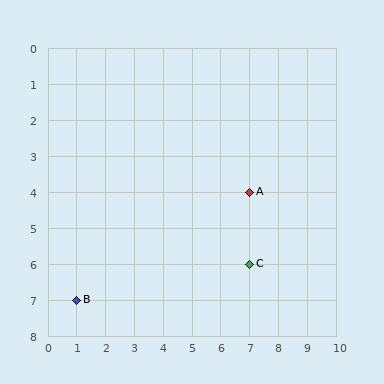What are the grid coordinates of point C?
Point C is at grid coordinates (7, 6).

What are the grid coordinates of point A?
Point A is at grid coordinates (7, 4).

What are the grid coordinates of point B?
Point B is at grid coordinates (1, 7).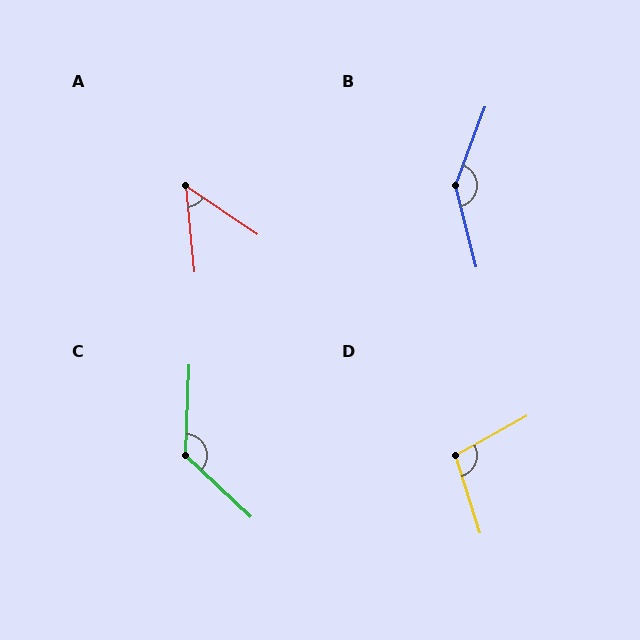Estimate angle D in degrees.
Approximately 101 degrees.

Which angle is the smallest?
A, at approximately 51 degrees.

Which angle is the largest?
B, at approximately 146 degrees.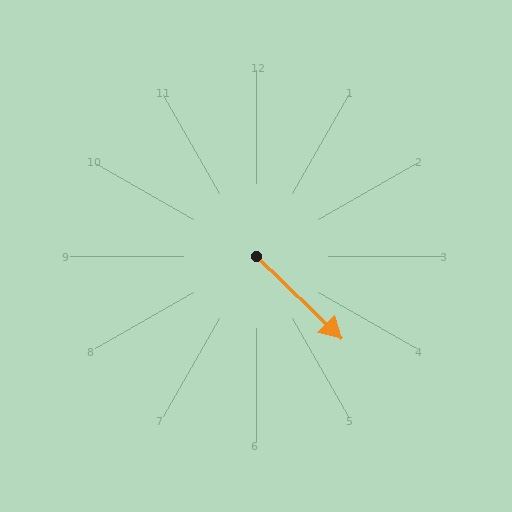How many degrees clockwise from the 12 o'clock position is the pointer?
Approximately 134 degrees.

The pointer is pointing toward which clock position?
Roughly 4 o'clock.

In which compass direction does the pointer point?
Southeast.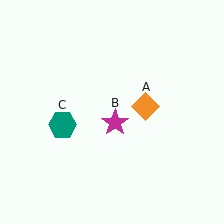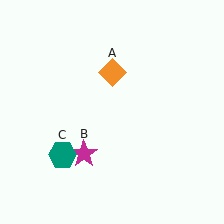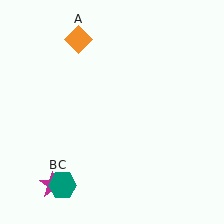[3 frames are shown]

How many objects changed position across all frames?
3 objects changed position: orange diamond (object A), magenta star (object B), teal hexagon (object C).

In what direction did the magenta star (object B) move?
The magenta star (object B) moved down and to the left.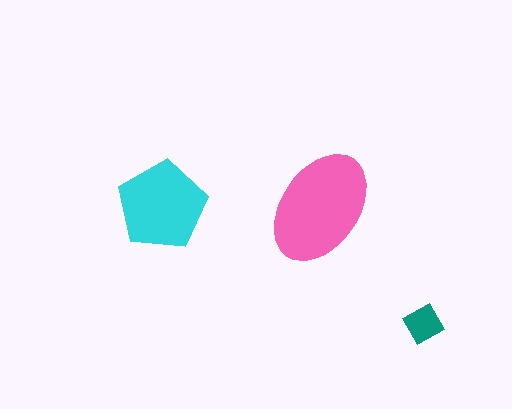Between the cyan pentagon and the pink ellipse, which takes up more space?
The pink ellipse.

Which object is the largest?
The pink ellipse.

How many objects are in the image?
There are 3 objects in the image.